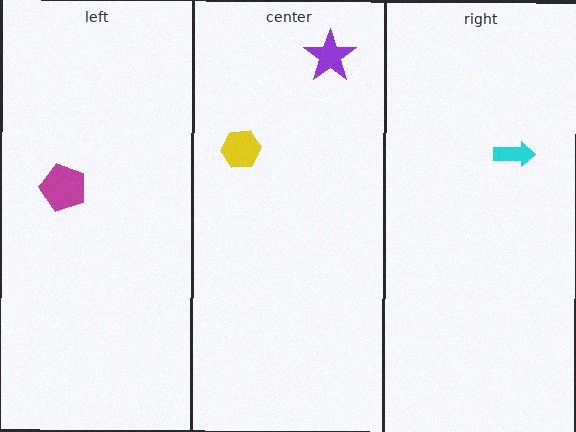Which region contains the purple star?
The center region.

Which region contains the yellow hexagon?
The center region.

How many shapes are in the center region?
2.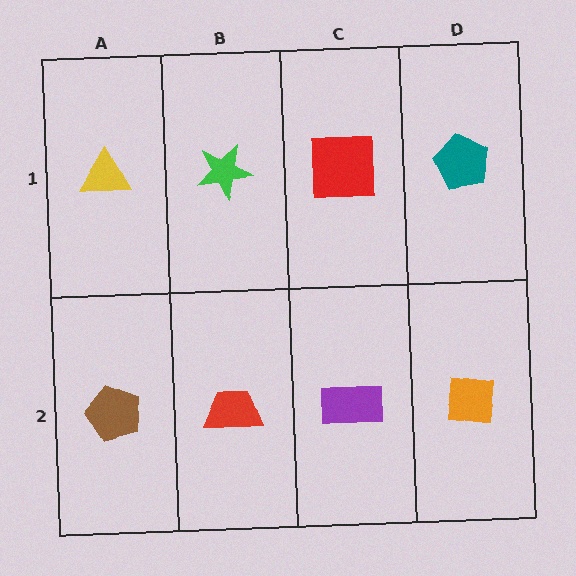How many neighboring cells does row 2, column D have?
2.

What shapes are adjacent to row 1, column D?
An orange square (row 2, column D), a red square (row 1, column C).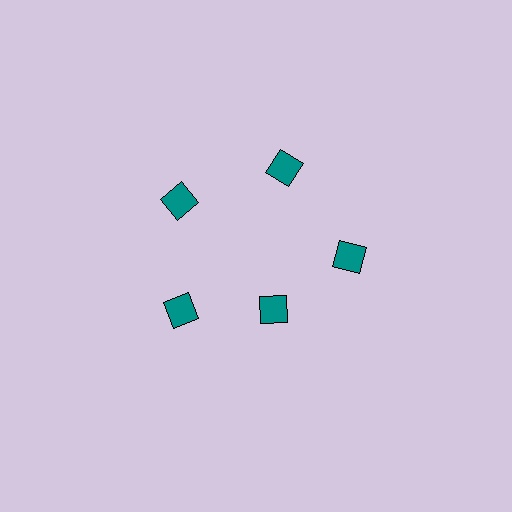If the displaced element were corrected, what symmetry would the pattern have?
It would have 5-fold rotational symmetry — the pattern would map onto itself every 72 degrees.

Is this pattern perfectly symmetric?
No. The 5 teal diamonds are arranged in a ring, but one element near the 5 o'clock position is pulled inward toward the center, breaking the 5-fold rotational symmetry.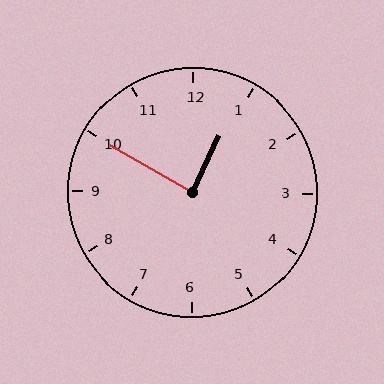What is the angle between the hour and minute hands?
Approximately 85 degrees.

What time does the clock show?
12:50.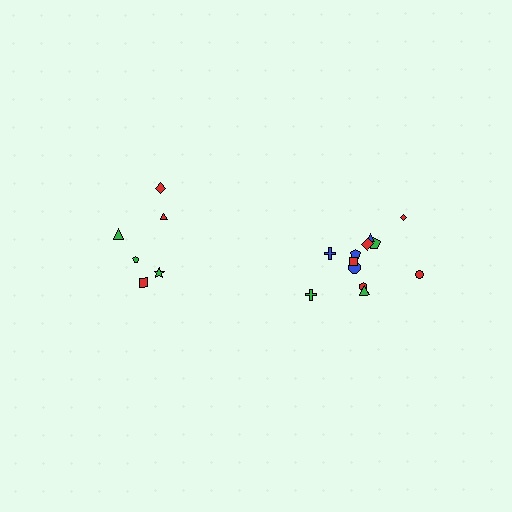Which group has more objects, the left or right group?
The right group.